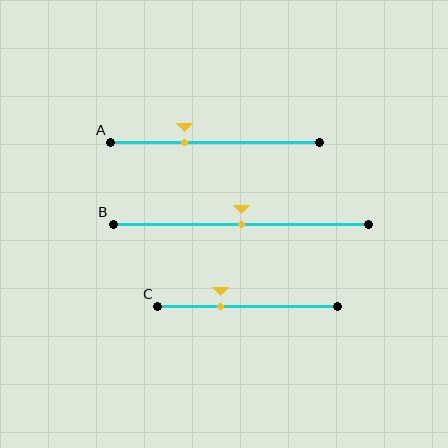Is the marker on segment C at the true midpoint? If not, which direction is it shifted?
No, the marker on segment C is shifted to the left by about 15% of the segment length.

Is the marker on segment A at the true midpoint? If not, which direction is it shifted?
No, the marker on segment A is shifted to the left by about 15% of the segment length.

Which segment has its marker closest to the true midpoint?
Segment B has its marker closest to the true midpoint.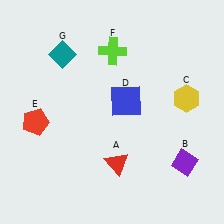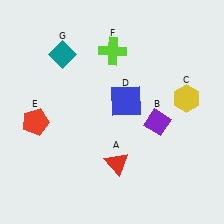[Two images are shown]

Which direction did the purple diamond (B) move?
The purple diamond (B) moved up.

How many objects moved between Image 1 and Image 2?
1 object moved between the two images.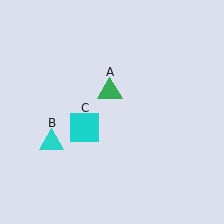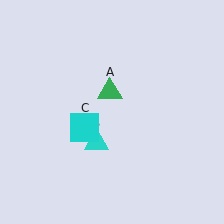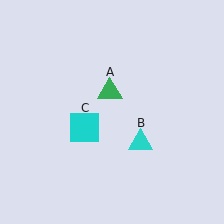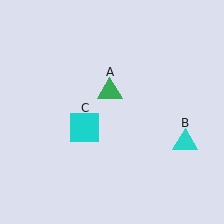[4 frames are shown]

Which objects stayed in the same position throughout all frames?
Green triangle (object A) and cyan square (object C) remained stationary.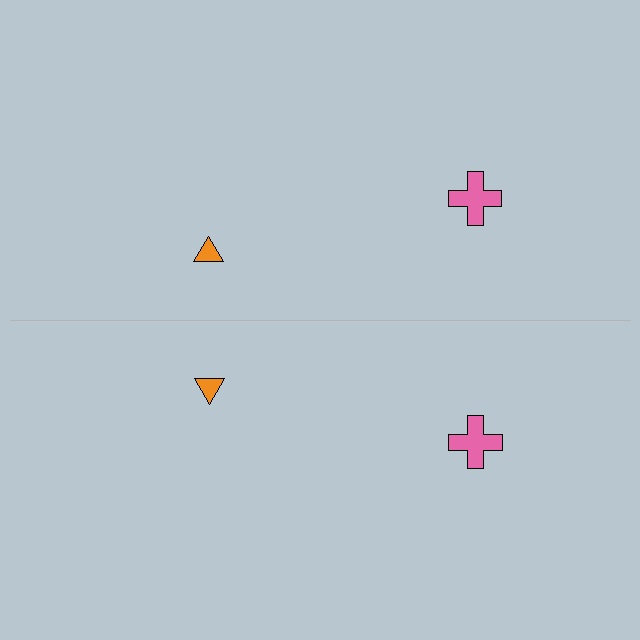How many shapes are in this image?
There are 4 shapes in this image.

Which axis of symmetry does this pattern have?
The pattern has a horizontal axis of symmetry running through the center of the image.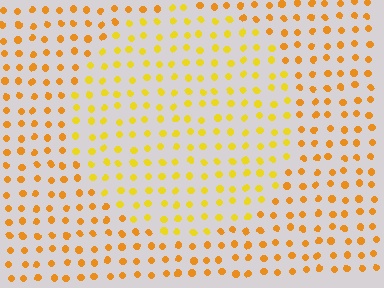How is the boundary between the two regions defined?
The boundary is defined purely by a slight shift in hue (about 22 degrees). Spacing, size, and orientation are identical on both sides.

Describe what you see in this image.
The image is filled with small orange elements in a uniform arrangement. A circle-shaped region is visible where the elements are tinted to a slightly different hue, forming a subtle color boundary.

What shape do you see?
I see a circle.